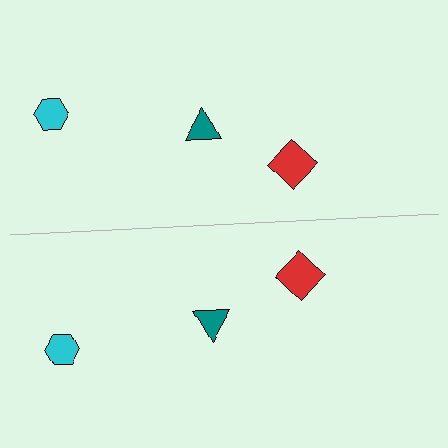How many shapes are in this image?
There are 6 shapes in this image.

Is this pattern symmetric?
Yes, this pattern has bilateral (reflection) symmetry.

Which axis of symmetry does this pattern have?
The pattern has a horizontal axis of symmetry running through the center of the image.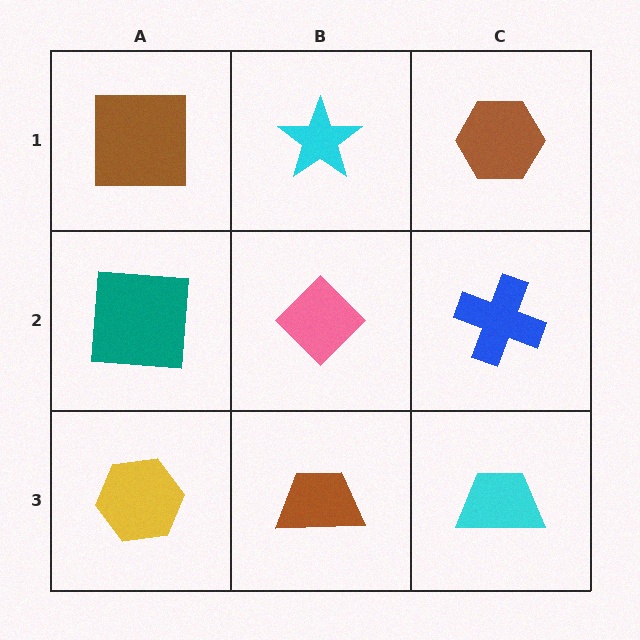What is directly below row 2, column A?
A yellow hexagon.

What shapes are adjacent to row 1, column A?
A teal square (row 2, column A), a cyan star (row 1, column B).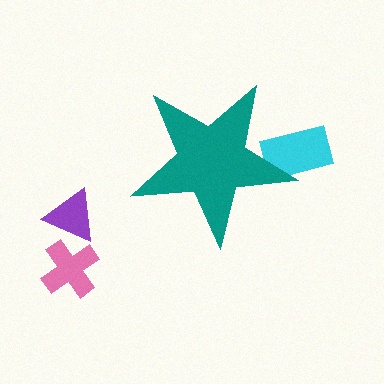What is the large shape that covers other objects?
A teal star.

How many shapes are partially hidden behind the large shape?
1 shape is partially hidden.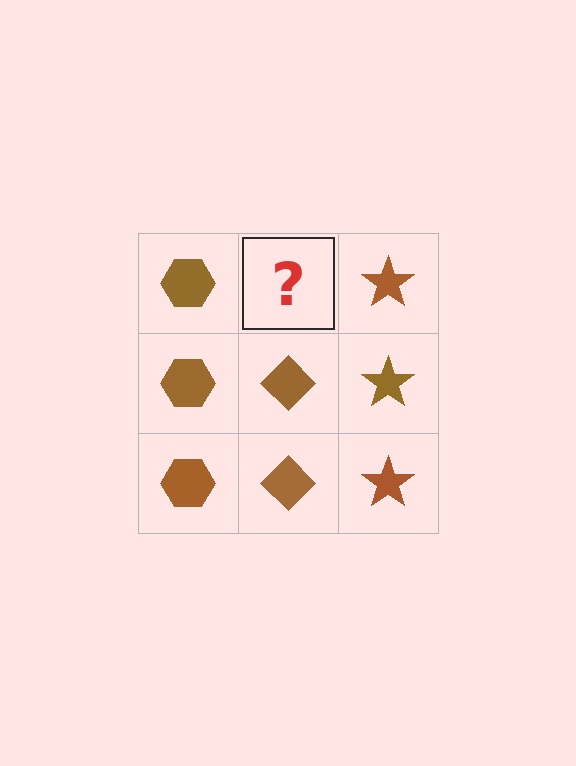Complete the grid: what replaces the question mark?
The question mark should be replaced with a brown diamond.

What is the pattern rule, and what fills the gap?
The rule is that each column has a consistent shape. The gap should be filled with a brown diamond.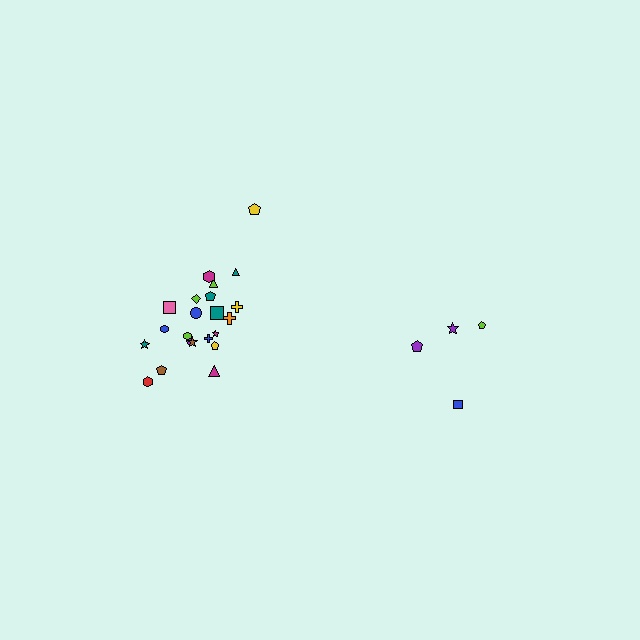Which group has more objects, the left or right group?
The left group.